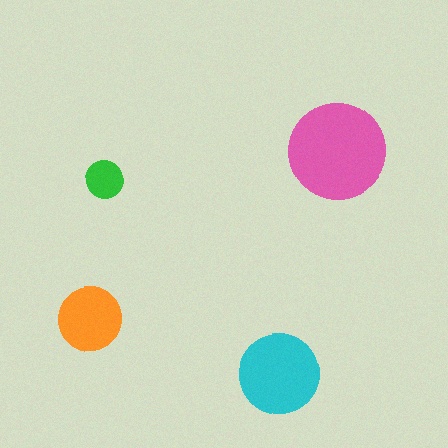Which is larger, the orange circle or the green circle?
The orange one.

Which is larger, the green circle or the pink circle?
The pink one.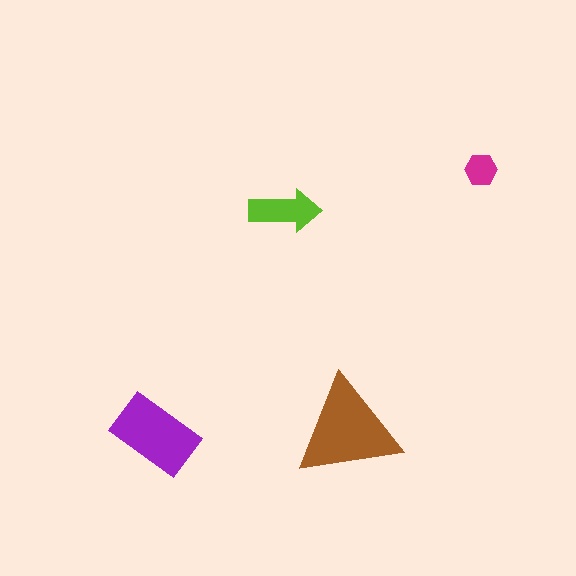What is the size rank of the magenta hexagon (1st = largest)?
4th.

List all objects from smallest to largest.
The magenta hexagon, the lime arrow, the purple rectangle, the brown triangle.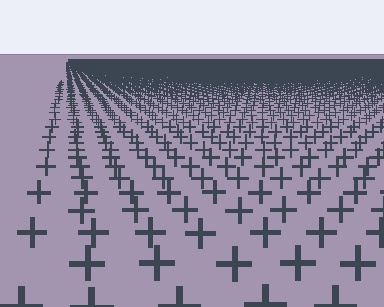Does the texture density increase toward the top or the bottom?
Density increases toward the top.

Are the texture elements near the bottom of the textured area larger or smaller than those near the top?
Larger. Near the bottom, elements are closer to the viewer and appear at a bigger on-screen size.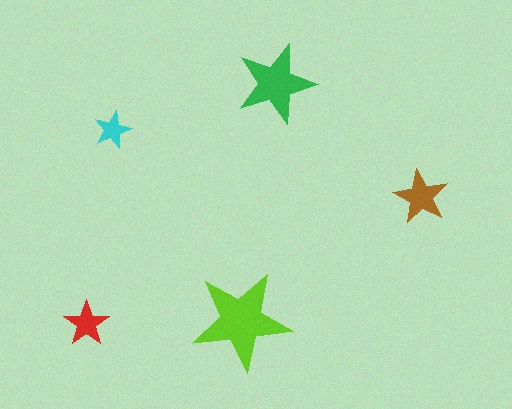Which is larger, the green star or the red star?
The green one.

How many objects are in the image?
There are 5 objects in the image.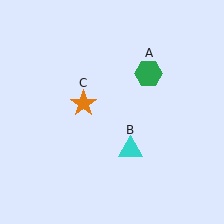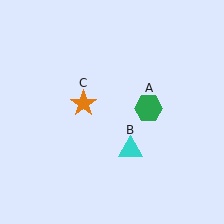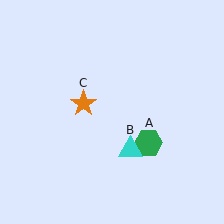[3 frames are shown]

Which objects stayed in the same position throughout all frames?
Cyan triangle (object B) and orange star (object C) remained stationary.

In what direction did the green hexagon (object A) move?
The green hexagon (object A) moved down.